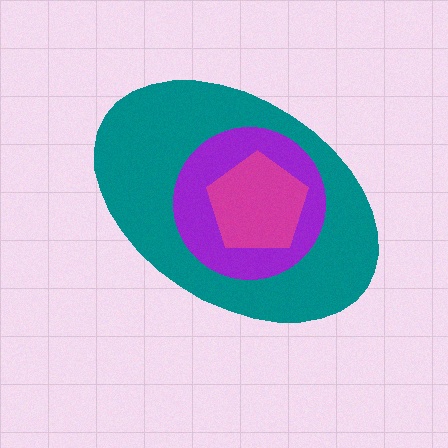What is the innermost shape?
The magenta pentagon.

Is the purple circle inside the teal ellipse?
Yes.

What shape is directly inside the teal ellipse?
The purple circle.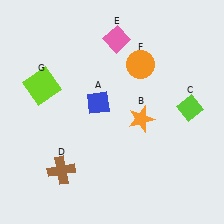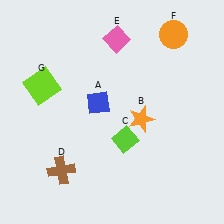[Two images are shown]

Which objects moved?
The objects that moved are: the lime diamond (C), the orange circle (F).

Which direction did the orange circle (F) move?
The orange circle (F) moved right.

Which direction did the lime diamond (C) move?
The lime diamond (C) moved left.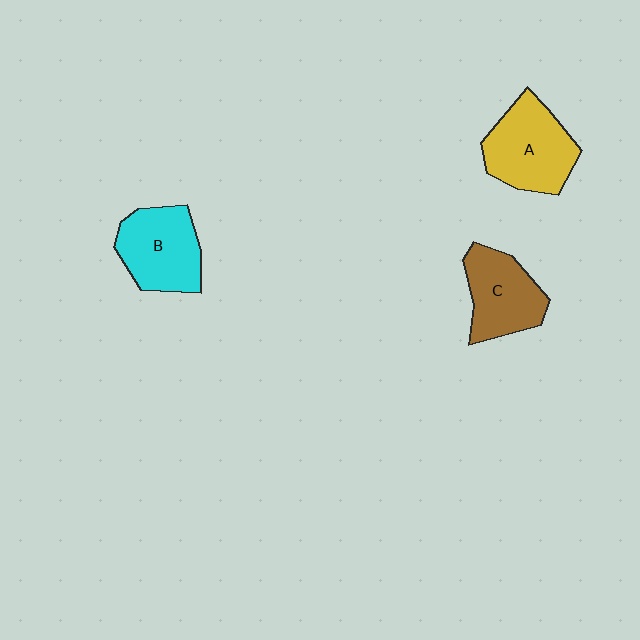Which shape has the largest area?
Shape A (yellow).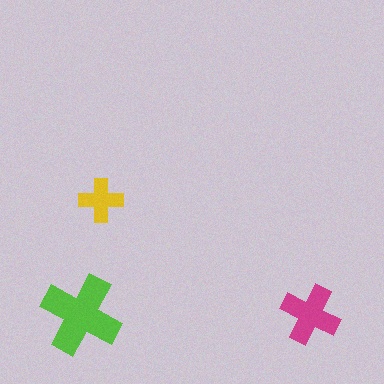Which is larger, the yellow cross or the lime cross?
The lime one.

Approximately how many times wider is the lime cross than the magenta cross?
About 1.5 times wider.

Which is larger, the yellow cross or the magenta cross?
The magenta one.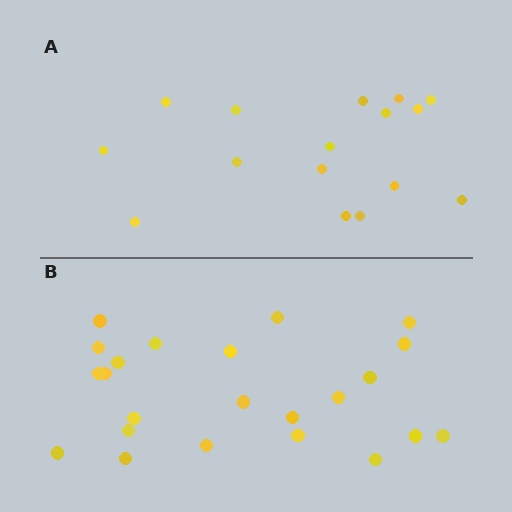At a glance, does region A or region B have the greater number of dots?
Region B (the bottom region) has more dots.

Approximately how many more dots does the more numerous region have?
Region B has roughly 8 or so more dots than region A.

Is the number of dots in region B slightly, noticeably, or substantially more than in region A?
Region B has noticeably more, but not dramatically so. The ratio is roughly 1.4 to 1.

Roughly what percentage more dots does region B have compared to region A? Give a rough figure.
About 45% more.